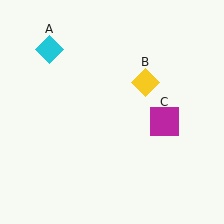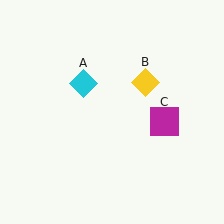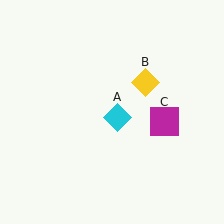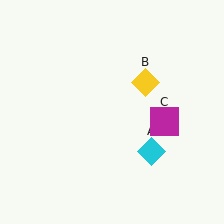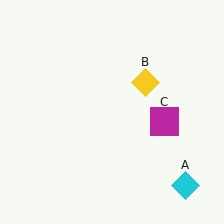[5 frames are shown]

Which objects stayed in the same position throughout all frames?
Yellow diamond (object B) and magenta square (object C) remained stationary.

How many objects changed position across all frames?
1 object changed position: cyan diamond (object A).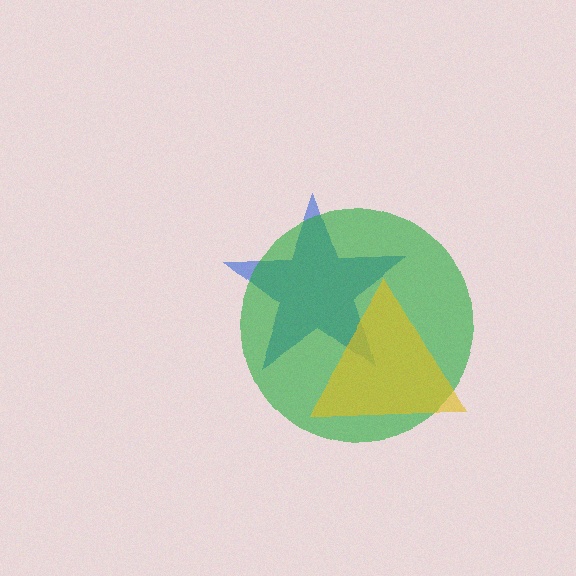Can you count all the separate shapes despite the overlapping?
Yes, there are 3 separate shapes.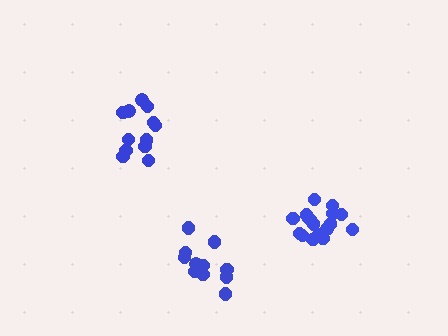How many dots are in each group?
Group 1: 17 dots, Group 2: 12 dots, Group 3: 12 dots (41 total).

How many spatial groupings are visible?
There are 3 spatial groupings.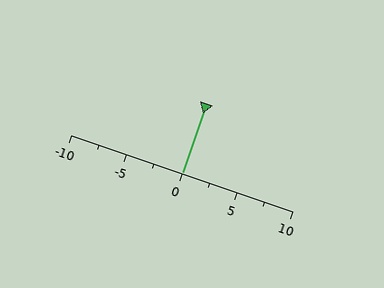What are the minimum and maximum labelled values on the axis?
The axis runs from -10 to 10.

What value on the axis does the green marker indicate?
The marker indicates approximately 0.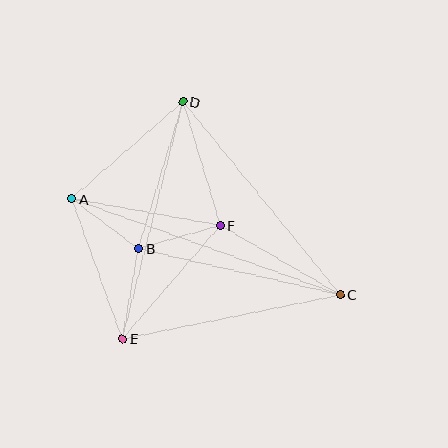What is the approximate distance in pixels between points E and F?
The distance between E and F is approximately 150 pixels.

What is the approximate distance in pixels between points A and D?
The distance between A and D is approximately 147 pixels.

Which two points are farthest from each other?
Points A and C are farthest from each other.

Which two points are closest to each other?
Points A and B are closest to each other.